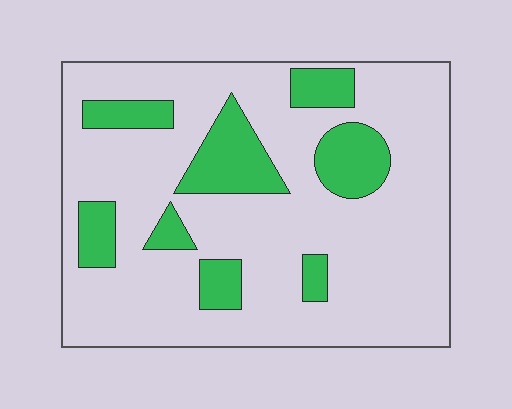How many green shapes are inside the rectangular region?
8.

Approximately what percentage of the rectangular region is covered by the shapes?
Approximately 20%.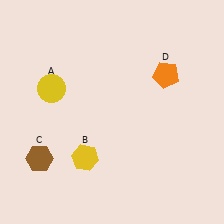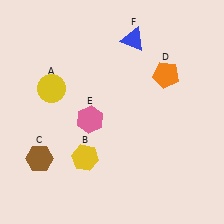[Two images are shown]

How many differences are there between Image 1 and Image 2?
There are 2 differences between the two images.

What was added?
A pink hexagon (E), a blue triangle (F) were added in Image 2.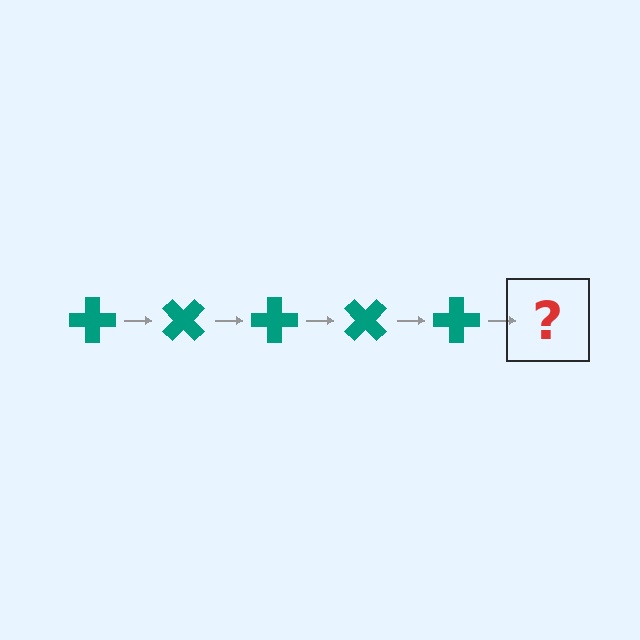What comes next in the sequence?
The next element should be a teal cross rotated 225 degrees.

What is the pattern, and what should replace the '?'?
The pattern is that the cross rotates 45 degrees each step. The '?' should be a teal cross rotated 225 degrees.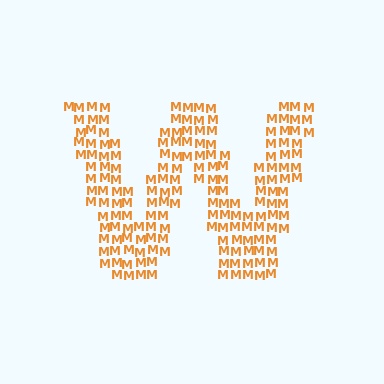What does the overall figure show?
The overall figure shows the letter W.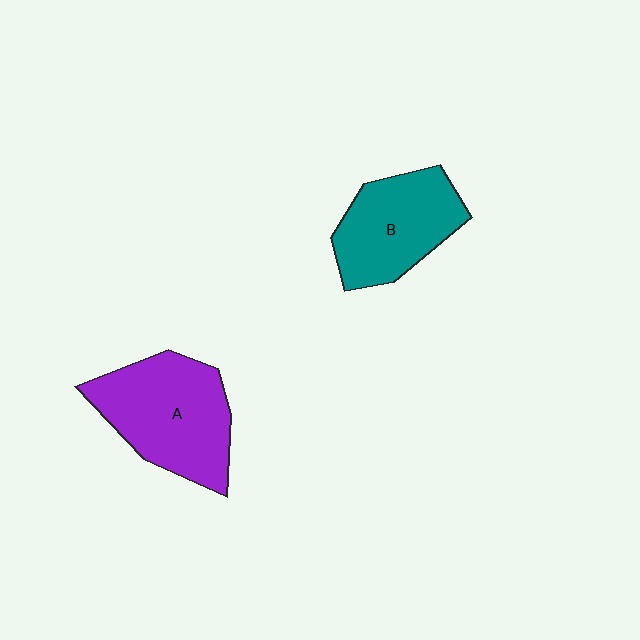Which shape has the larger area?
Shape A (purple).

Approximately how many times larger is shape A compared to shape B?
Approximately 1.2 times.